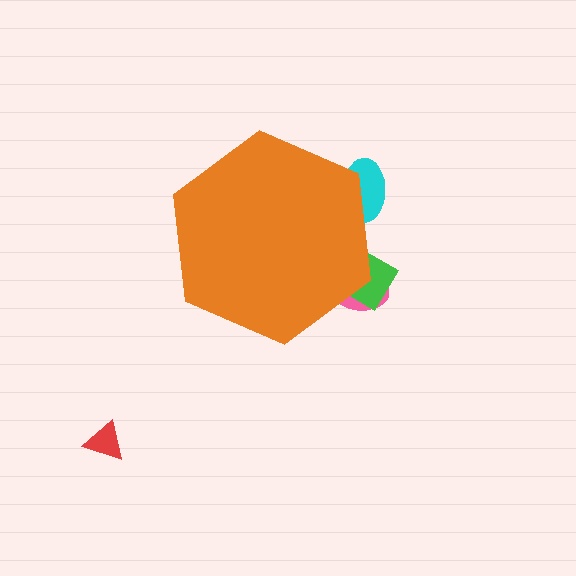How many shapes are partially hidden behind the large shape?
3 shapes are partially hidden.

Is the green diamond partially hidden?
Yes, the green diamond is partially hidden behind the orange hexagon.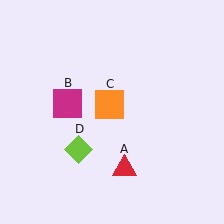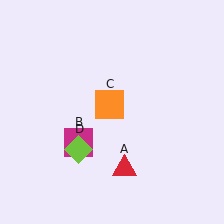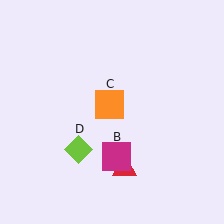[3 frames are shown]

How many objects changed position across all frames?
1 object changed position: magenta square (object B).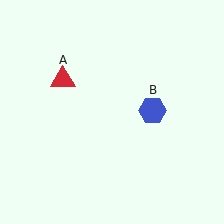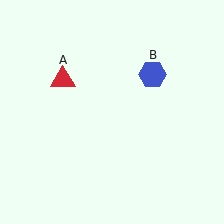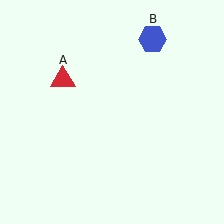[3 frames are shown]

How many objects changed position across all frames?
1 object changed position: blue hexagon (object B).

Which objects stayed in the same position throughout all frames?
Red triangle (object A) remained stationary.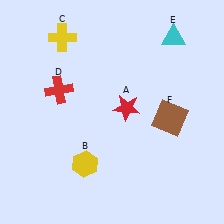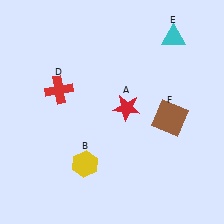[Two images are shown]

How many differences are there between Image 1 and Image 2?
There is 1 difference between the two images.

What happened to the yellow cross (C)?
The yellow cross (C) was removed in Image 2. It was in the top-left area of Image 1.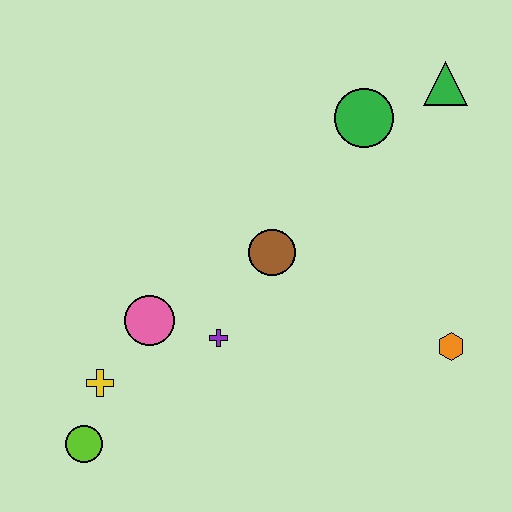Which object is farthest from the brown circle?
The lime circle is farthest from the brown circle.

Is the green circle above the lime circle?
Yes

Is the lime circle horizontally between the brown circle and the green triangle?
No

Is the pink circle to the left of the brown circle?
Yes